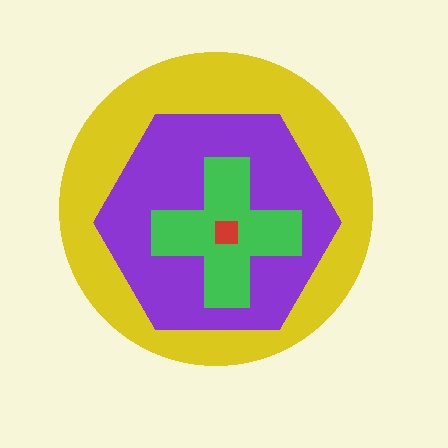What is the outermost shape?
The yellow circle.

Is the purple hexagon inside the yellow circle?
Yes.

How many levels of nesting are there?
4.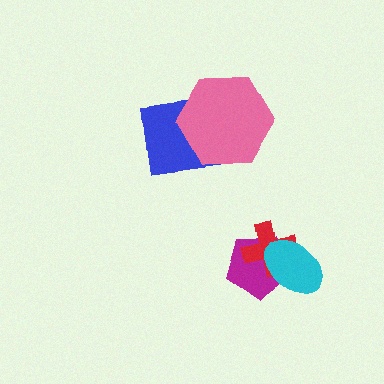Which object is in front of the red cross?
The cyan ellipse is in front of the red cross.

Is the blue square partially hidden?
Yes, it is partially covered by another shape.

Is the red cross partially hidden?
Yes, it is partially covered by another shape.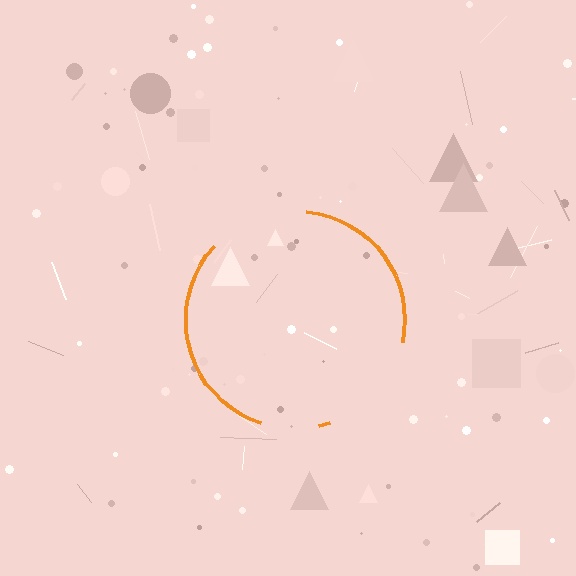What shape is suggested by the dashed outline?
The dashed outline suggests a circle.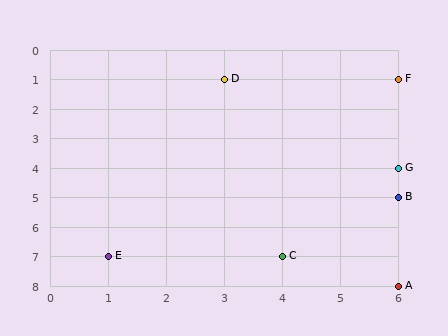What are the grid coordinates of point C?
Point C is at grid coordinates (4, 7).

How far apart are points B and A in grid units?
Points B and A are 3 rows apart.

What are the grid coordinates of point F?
Point F is at grid coordinates (6, 1).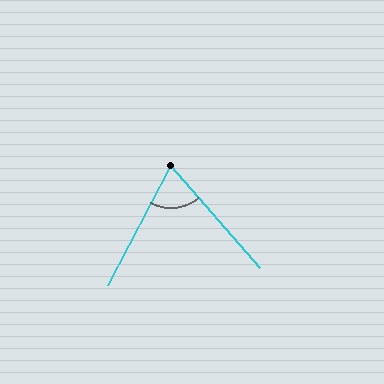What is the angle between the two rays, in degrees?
Approximately 69 degrees.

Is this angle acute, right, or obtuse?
It is acute.